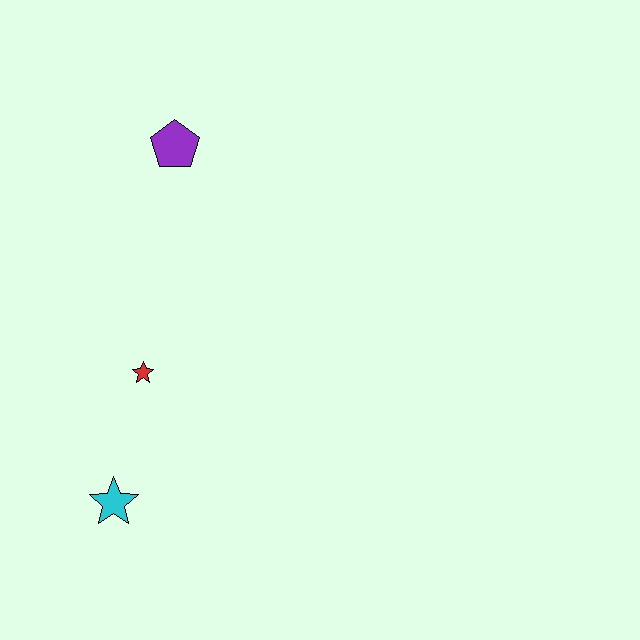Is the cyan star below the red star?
Yes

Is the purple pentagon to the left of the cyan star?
No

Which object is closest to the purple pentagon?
The red star is closest to the purple pentagon.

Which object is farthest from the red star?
The purple pentagon is farthest from the red star.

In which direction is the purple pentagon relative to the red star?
The purple pentagon is above the red star.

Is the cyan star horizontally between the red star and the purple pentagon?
No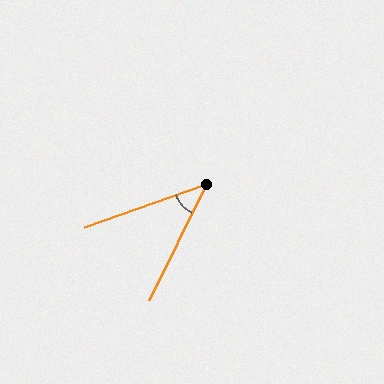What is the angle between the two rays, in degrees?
Approximately 45 degrees.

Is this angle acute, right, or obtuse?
It is acute.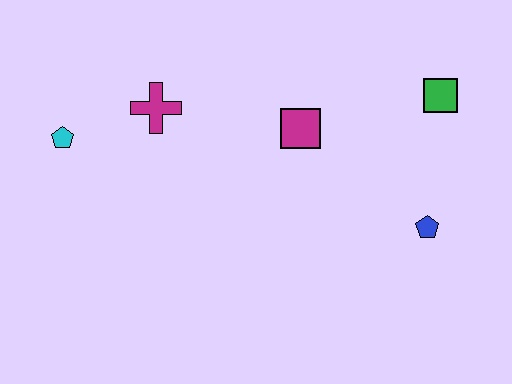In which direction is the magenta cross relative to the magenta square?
The magenta cross is to the left of the magenta square.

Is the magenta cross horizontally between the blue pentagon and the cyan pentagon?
Yes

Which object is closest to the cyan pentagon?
The magenta cross is closest to the cyan pentagon.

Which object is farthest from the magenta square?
The cyan pentagon is farthest from the magenta square.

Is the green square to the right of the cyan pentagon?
Yes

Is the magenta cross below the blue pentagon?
No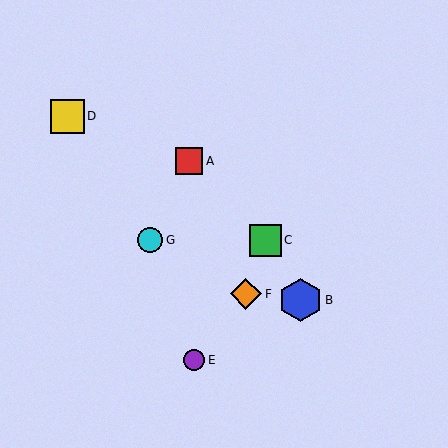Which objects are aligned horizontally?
Objects C, G are aligned horizontally.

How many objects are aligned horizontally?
2 objects (C, G) are aligned horizontally.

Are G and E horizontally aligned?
No, G is at y≈240 and E is at y≈360.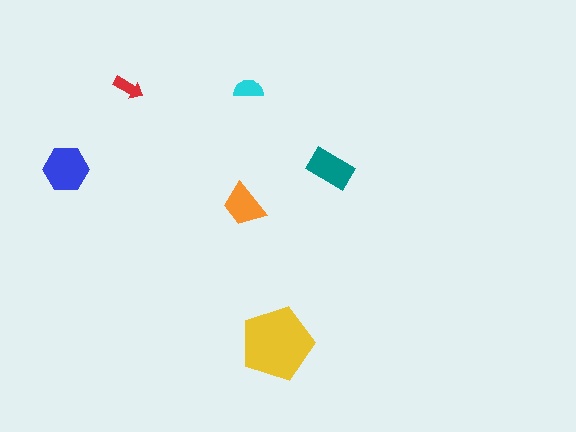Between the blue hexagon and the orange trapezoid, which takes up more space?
The blue hexagon.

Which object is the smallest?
The red arrow.